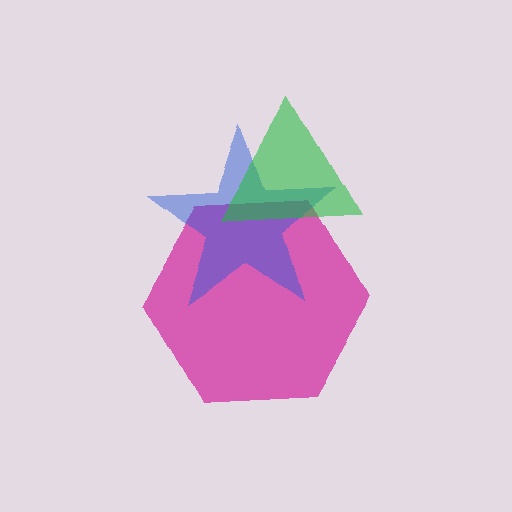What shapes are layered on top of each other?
The layered shapes are: a magenta hexagon, a blue star, a green triangle.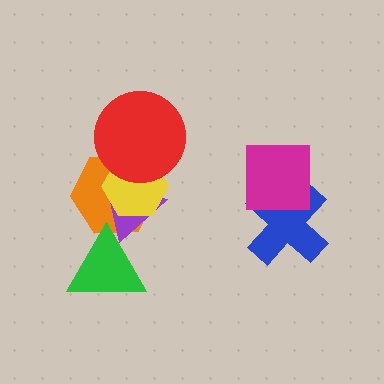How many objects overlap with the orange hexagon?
4 objects overlap with the orange hexagon.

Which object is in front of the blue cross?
The magenta square is in front of the blue cross.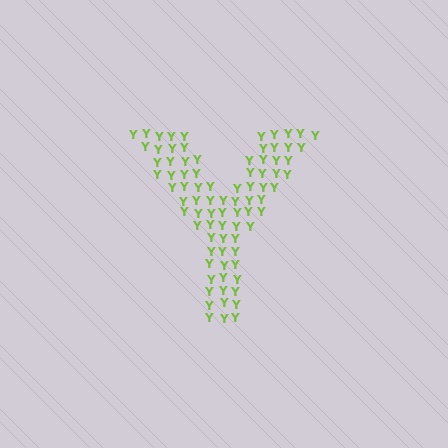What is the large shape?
The large shape is the letter Y.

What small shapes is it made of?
It is made of small letter Y's.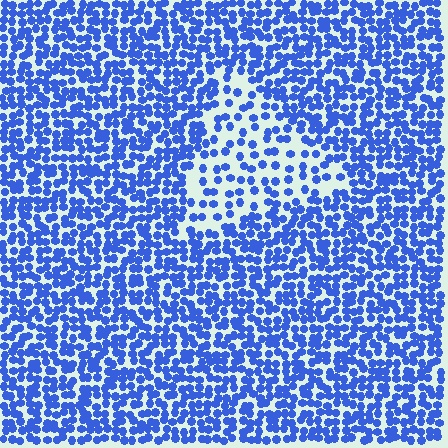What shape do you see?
I see a triangle.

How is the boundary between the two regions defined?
The boundary is defined by a change in element density (approximately 2.1x ratio). All elements are the same color, size, and shape.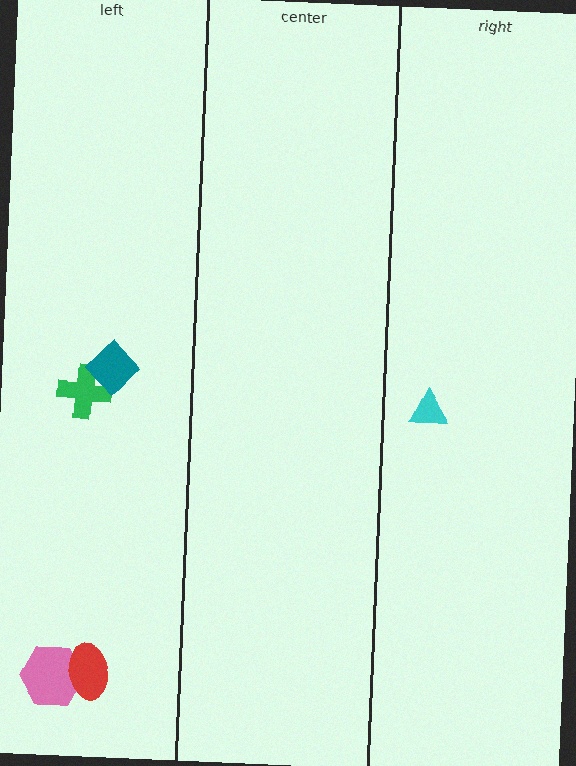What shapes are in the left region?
The pink hexagon, the red ellipse, the green cross, the teal diamond.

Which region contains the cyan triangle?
The right region.